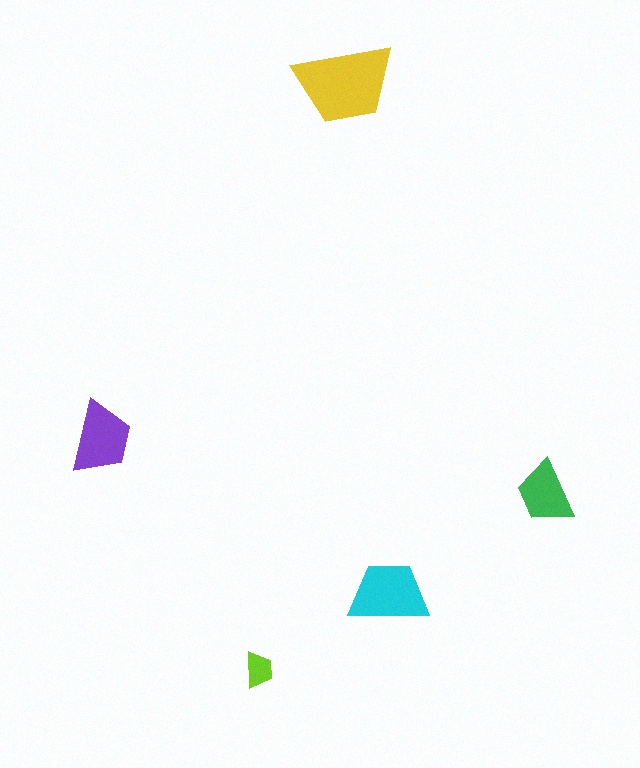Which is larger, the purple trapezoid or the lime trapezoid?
The purple one.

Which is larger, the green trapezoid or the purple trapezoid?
The purple one.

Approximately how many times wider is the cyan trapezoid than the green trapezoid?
About 1.5 times wider.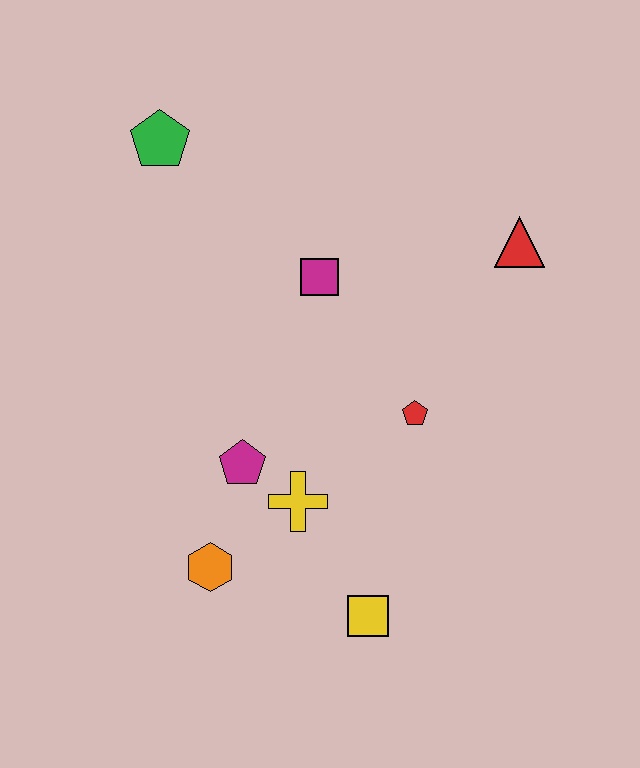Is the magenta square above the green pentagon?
No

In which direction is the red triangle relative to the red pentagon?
The red triangle is above the red pentagon.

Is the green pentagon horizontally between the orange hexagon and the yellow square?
No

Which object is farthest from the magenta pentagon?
The red triangle is farthest from the magenta pentagon.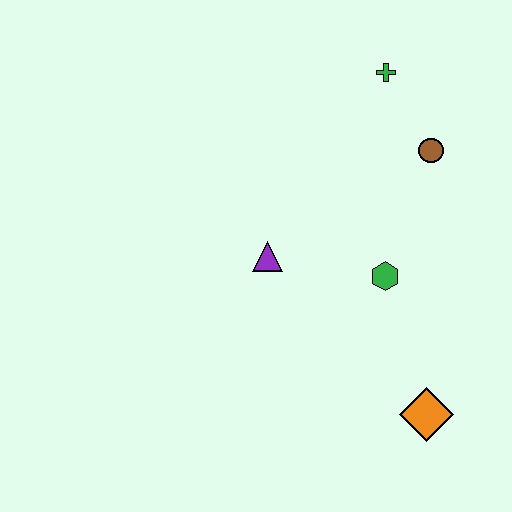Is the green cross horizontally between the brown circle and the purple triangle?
Yes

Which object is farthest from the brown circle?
The orange diamond is farthest from the brown circle.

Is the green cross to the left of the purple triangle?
No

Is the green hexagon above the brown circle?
No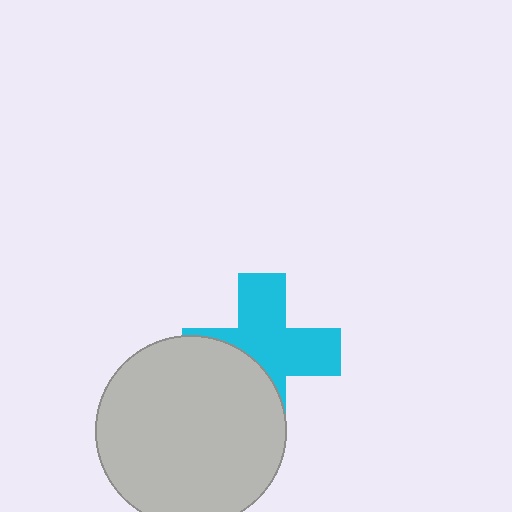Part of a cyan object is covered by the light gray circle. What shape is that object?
It is a cross.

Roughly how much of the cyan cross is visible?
About half of it is visible (roughly 61%).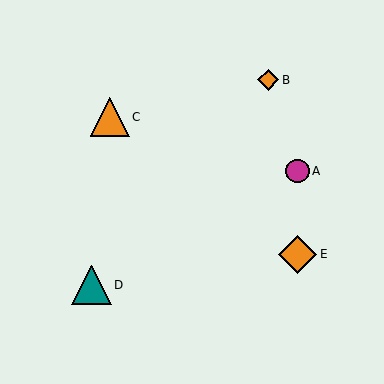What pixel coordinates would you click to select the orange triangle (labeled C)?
Click at (110, 117) to select the orange triangle C.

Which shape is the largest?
The teal triangle (labeled D) is the largest.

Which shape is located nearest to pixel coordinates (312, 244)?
The orange diamond (labeled E) at (297, 254) is nearest to that location.